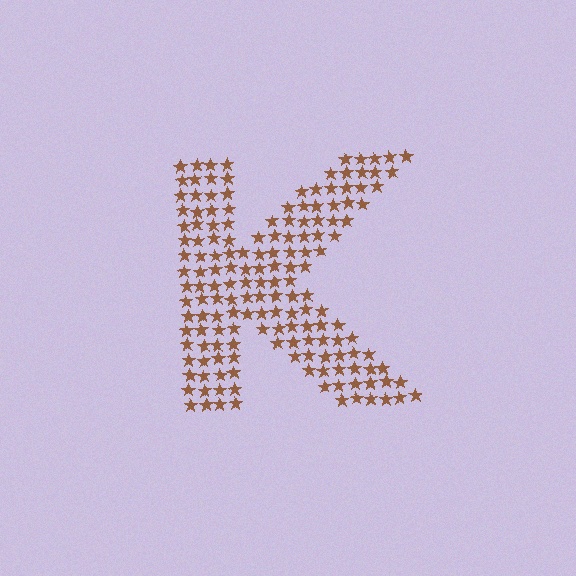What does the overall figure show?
The overall figure shows the letter K.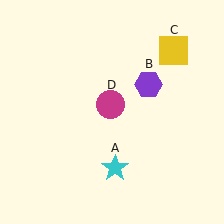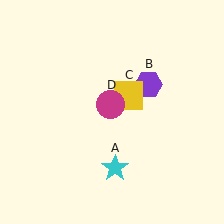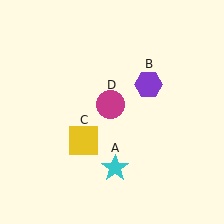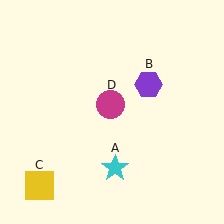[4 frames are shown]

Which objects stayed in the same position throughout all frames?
Cyan star (object A) and purple hexagon (object B) and magenta circle (object D) remained stationary.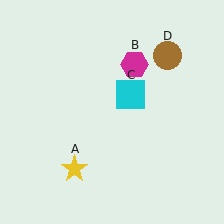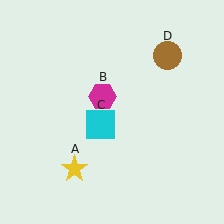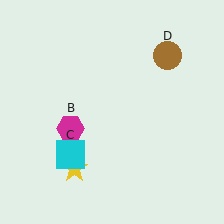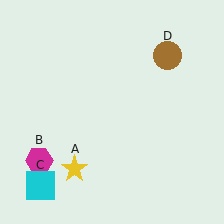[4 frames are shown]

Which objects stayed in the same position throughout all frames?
Yellow star (object A) and brown circle (object D) remained stationary.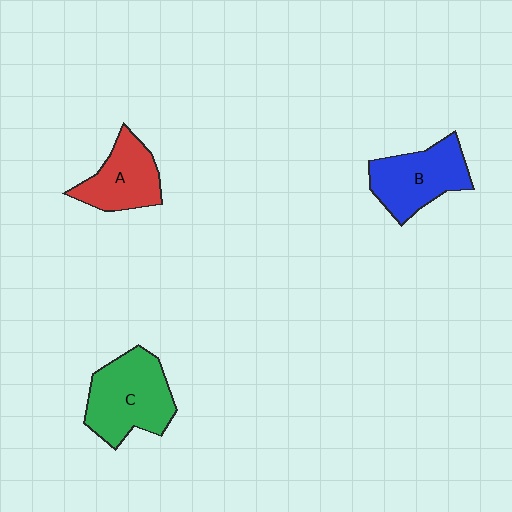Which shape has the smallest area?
Shape A (red).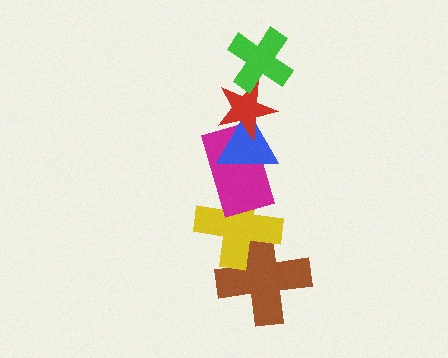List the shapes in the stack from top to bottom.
From top to bottom: the green cross, the red star, the blue triangle, the magenta rectangle, the yellow cross, the brown cross.